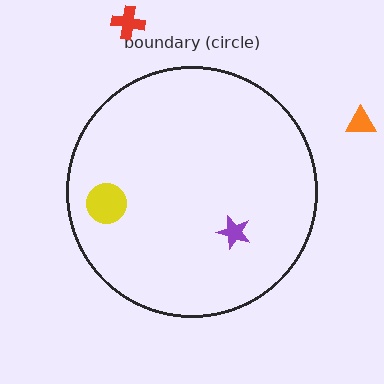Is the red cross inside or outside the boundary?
Outside.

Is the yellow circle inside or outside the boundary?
Inside.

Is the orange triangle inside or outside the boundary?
Outside.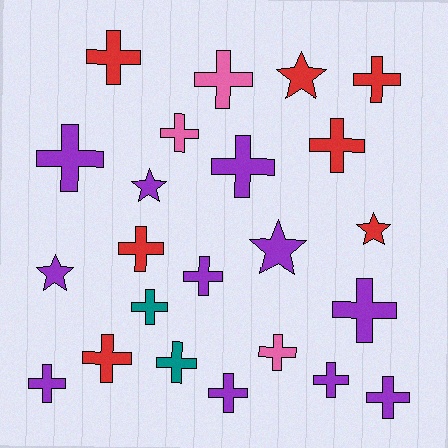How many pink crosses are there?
There are 3 pink crosses.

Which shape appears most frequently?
Cross, with 18 objects.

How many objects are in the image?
There are 23 objects.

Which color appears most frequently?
Purple, with 11 objects.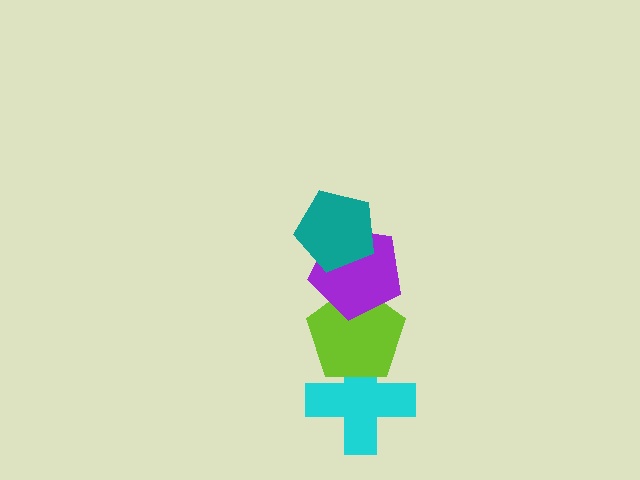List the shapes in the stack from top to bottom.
From top to bottom: the teal pentagon, the purple pentagon, the lime pentagon, the cyan cross.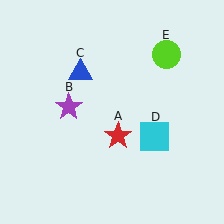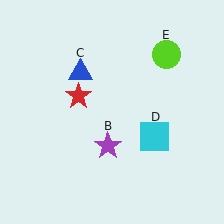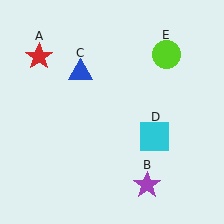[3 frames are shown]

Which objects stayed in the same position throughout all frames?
Blue triangle (object C) and cyan square (object D) and lime circle (object E) remained stationary.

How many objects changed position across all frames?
2 objects changed position: red star (object A), purple star (object B).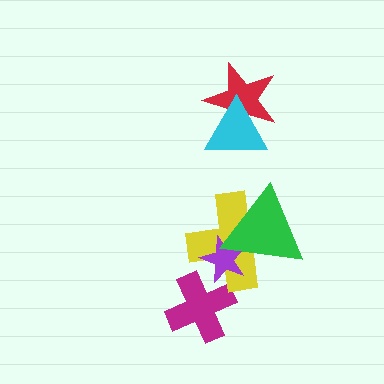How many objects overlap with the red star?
1 object overlaps with the red star.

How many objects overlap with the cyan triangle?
1 object overlaps with the cyan triangle.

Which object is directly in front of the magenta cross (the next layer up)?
The yellow cross is directly in front of the magenta cross.